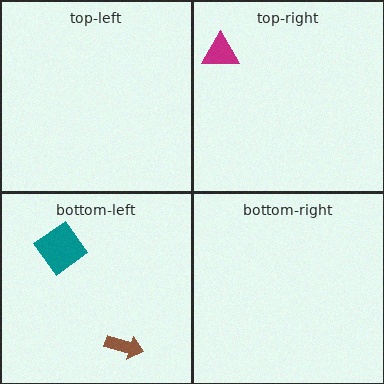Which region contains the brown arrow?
The bottom-left region.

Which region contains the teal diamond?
The bottom-left region.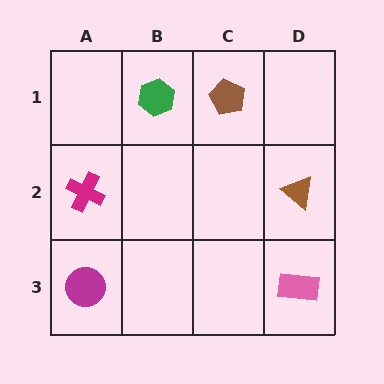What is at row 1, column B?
A green hexagon.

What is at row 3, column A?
A magenta circle.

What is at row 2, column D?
A brown triangle.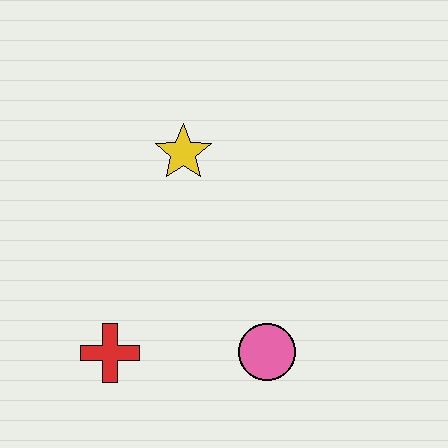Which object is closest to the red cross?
The pink circle is closest to the red cross.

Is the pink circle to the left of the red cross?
No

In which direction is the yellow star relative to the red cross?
The yellow star is above the red cross.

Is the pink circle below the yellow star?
Yes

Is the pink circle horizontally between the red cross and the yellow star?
No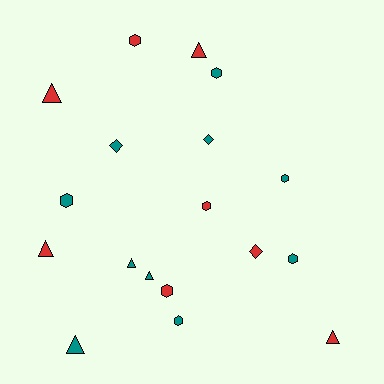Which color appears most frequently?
Teal, with 10 objects.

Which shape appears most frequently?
Hexagon, with 8 objects.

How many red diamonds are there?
There is 1 red diamond.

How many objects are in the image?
There are 18 objects.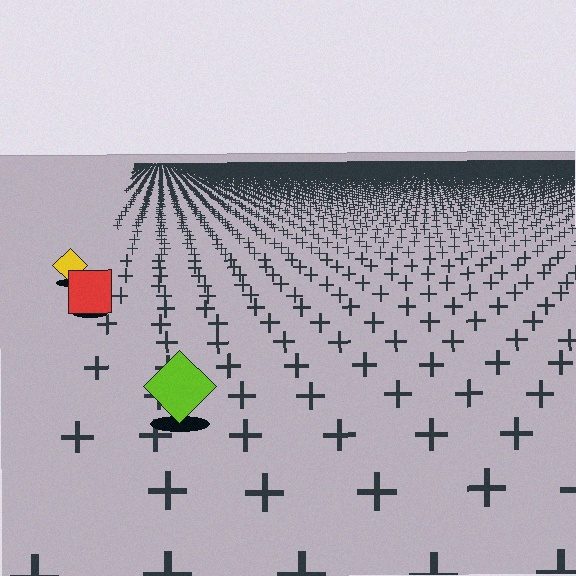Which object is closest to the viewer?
The lime diamond is closest. The texture marks near it are larger and more spread out.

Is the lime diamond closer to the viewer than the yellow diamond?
Yes. The lime diamond is closer — you can tell from the texture gradient: the ground texture is coarser near it.